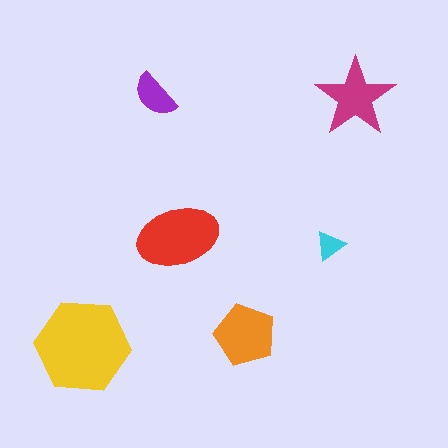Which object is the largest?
The yellow hexagon.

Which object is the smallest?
The cyan triangle.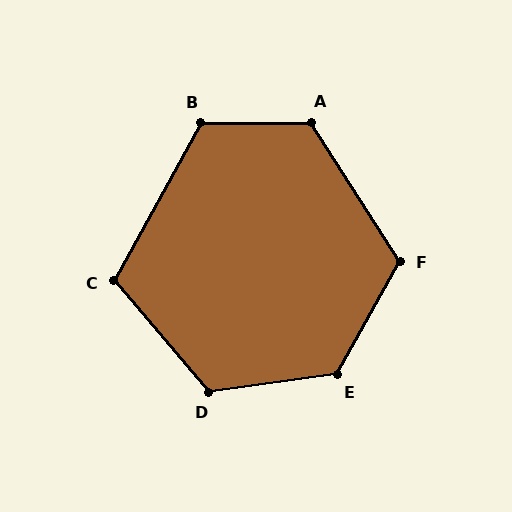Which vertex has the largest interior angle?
E, at approximately 127 degrees.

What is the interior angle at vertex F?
Approximately 119 degrees (obtuse).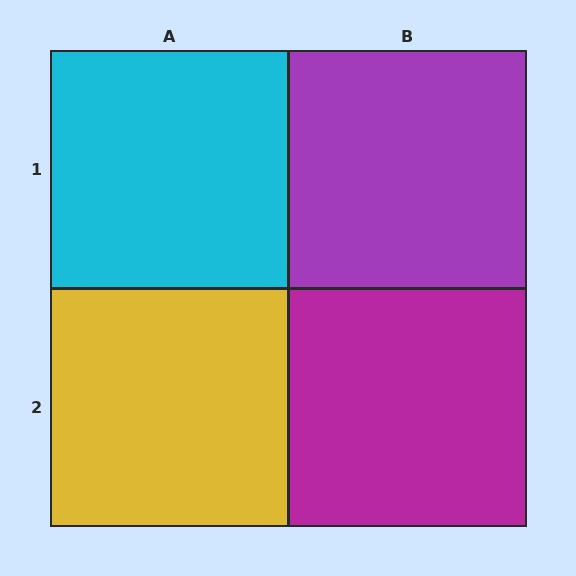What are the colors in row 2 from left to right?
Yellow, magenta.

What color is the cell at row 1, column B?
Purple.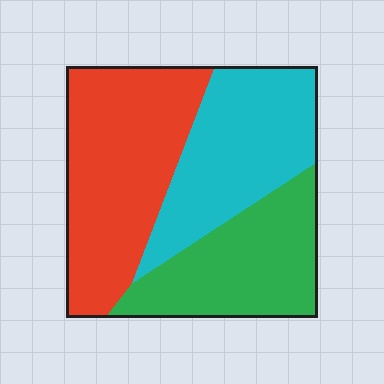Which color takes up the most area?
Red, at roughly 40%.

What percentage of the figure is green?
Green takes up between a quarter and a half of the figure.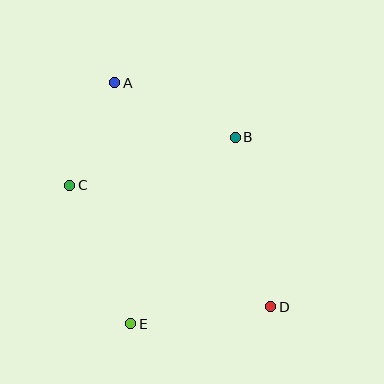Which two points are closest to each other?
Points A and C are closest to each other.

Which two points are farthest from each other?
Points A and D are farthest from each other.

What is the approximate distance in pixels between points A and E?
The distance between A and E is approximately 242 pixels.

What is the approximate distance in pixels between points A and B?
The distance between A and B is approximately 132 pixels.